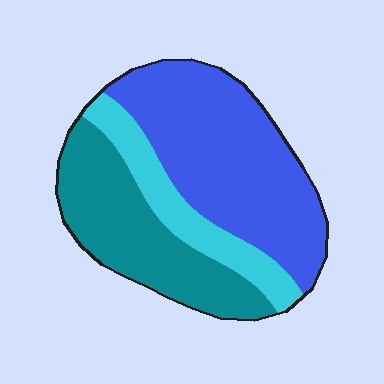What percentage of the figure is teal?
Teal covers roughly 35% of the figure.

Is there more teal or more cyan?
Teal.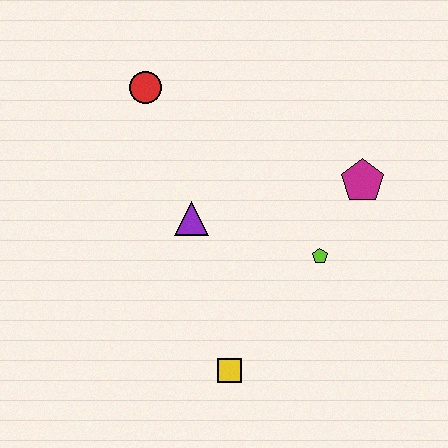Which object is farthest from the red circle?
The yellow square is farthest from the red circle.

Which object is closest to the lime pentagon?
The magenta pentagon is closest to the lime pentagon.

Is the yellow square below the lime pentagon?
Yes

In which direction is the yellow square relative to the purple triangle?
The yellow square is below the purple triangle.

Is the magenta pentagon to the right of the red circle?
Yes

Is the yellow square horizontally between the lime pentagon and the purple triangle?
Yes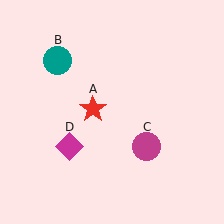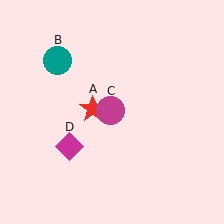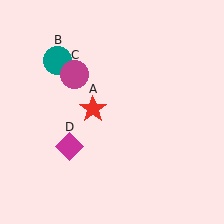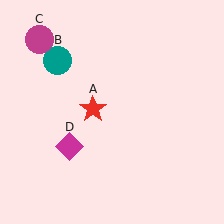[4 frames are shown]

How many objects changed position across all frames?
1 object changed position: magenta circle (object C).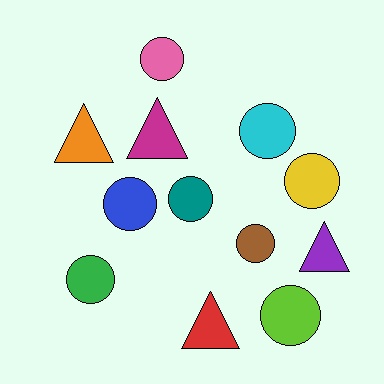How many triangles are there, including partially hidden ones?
There are 4 triangles.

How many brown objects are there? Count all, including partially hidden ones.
There is 1 brown object.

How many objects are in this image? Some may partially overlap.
There are 12 objects.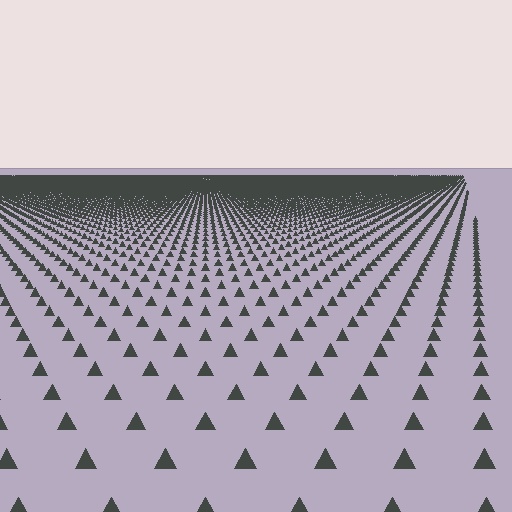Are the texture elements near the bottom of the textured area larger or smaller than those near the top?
Larger. Near the bottom, elements are closer to the viewer and appear at a bigger on-screen size.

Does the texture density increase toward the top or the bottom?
Density increases toward the top.